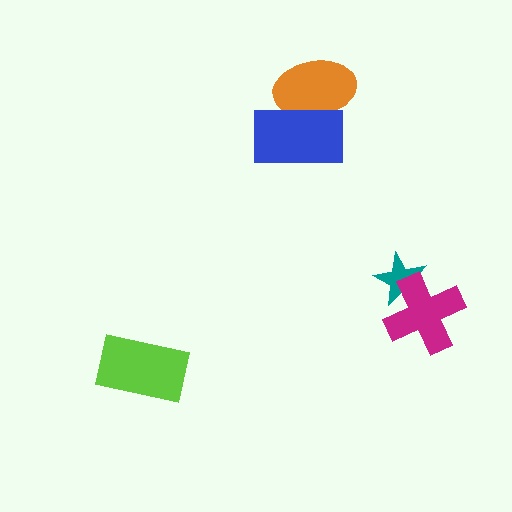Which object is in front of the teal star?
The magenta cross is in front of the teal star.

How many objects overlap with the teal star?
1 object overlaps with the teal star.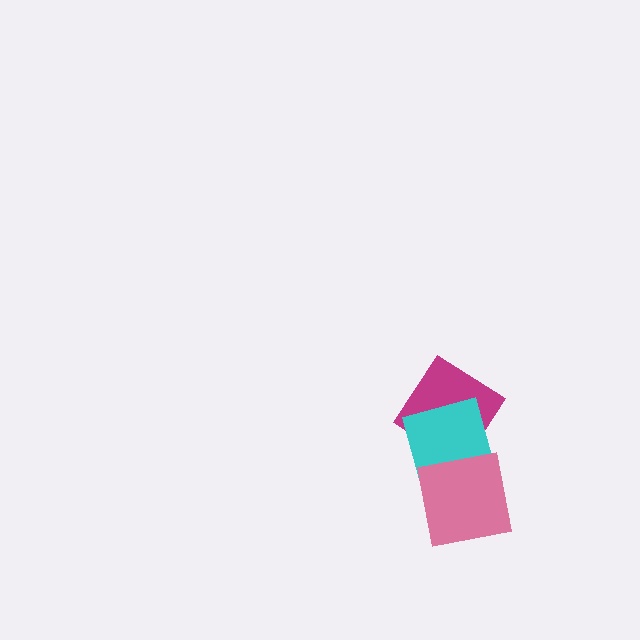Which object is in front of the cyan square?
The pink square is in front of the cyan square.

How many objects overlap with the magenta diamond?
1 object overlaps with the magenta diamond.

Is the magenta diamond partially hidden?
Yes, it is partially covered by another shape.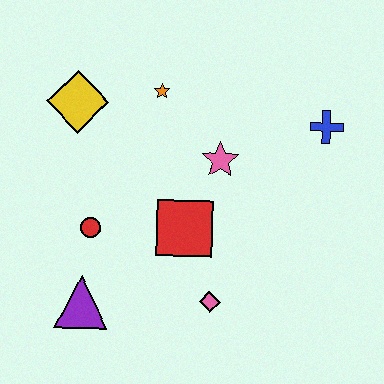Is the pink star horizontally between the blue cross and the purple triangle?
Yes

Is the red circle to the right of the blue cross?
No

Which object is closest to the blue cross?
The pink star is closest to the blue cross.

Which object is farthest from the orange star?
The purple triangle is farthest from the orange star.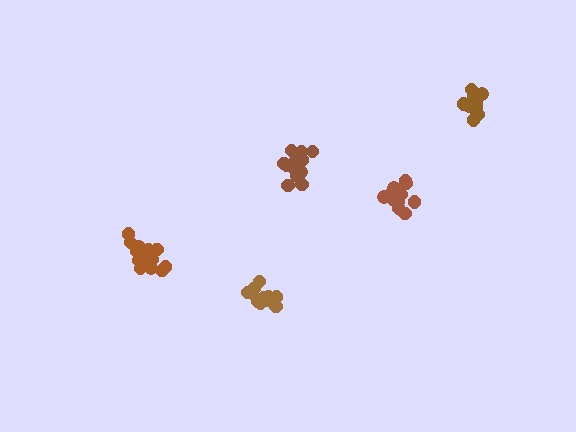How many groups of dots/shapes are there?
There are 5 groups.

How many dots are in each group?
Group 1: 16 dots, Group 2: 14 dots, Group 3: 13 dots, Group 4: 15 dots, Group 5: 15 dots (73 total).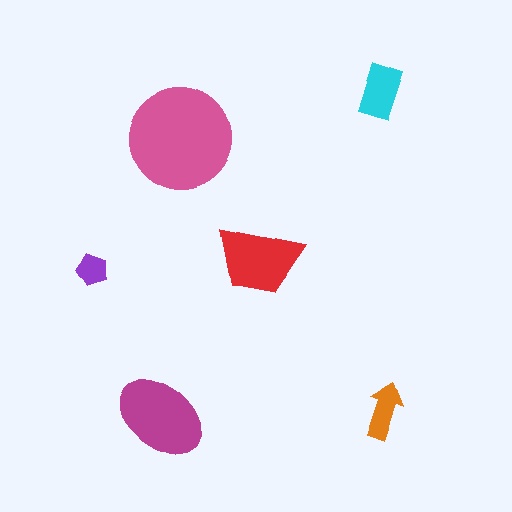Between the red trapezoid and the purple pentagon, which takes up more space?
The red trapezoid.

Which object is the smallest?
The purple pentagon.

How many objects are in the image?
There are 6 objects in the image.